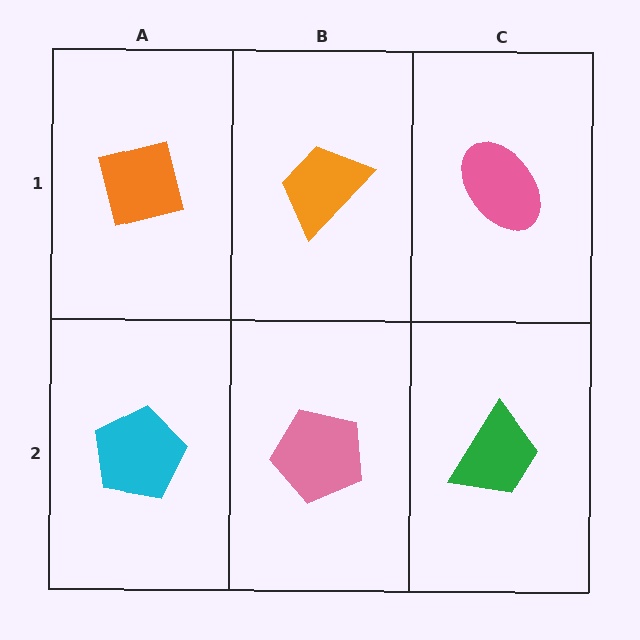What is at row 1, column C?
A pink ellipse.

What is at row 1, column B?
An orange trapezoid.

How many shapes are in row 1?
3 shapes.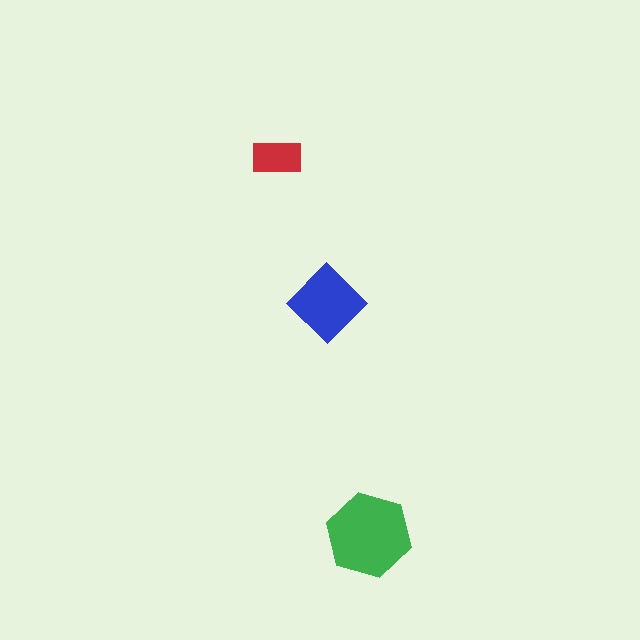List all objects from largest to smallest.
The green hexagon, the blue diamond, the red rectangle.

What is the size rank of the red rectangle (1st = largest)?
3rd.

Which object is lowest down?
The green hexagon is bottommost.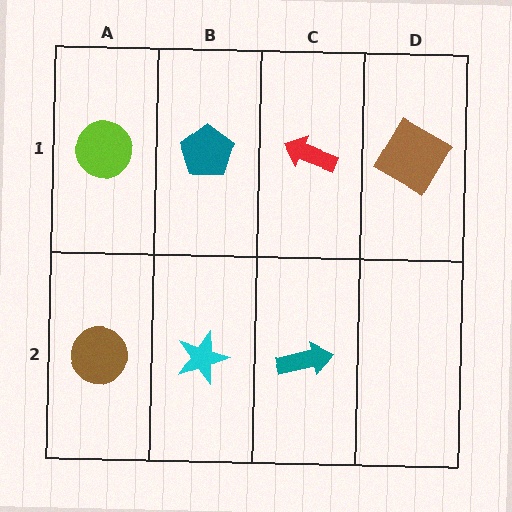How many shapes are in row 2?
3 shapes.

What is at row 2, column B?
A cyan star.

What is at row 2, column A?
A brown circle.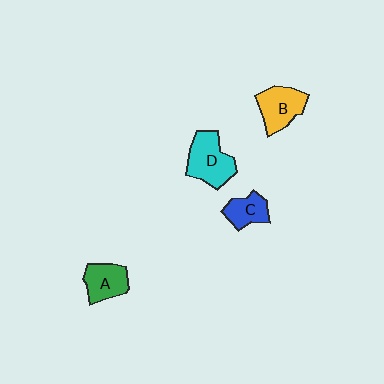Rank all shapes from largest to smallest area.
From largest to smallest: D (cyan), B (yellow), A (green), C (blue).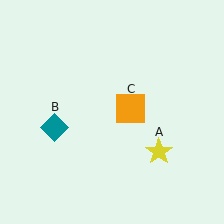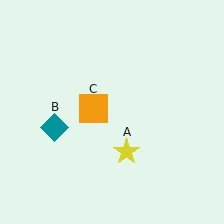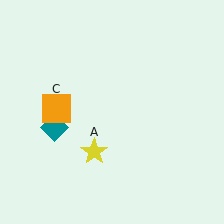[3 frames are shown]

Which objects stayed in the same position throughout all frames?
Teal diamond (object B) remained stationary.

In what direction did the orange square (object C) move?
The orange square (object C) moved left.